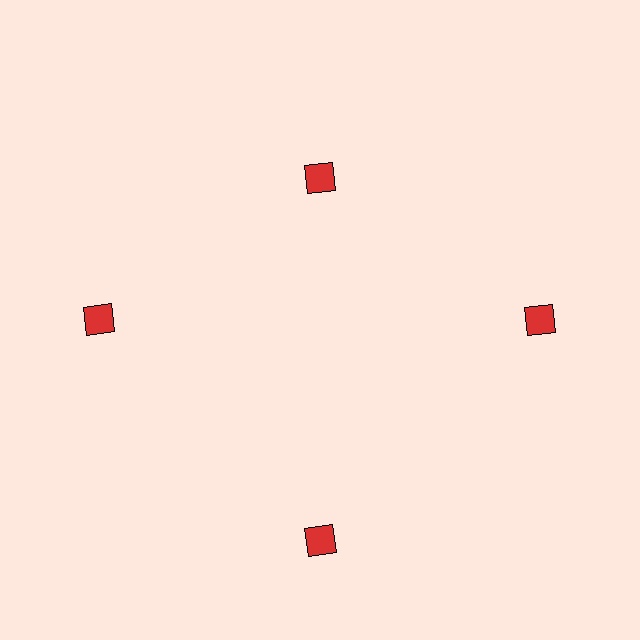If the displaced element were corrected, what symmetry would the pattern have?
It would have 4-fold rotational symmetry — the pattern would map onto itself every 90 degrees.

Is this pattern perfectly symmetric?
No. The 4 red diamonds are arranged in a ring, but one element near the 12 o'clock position is pulled inward toward the center, breaking the 4-fold rotational symmetry.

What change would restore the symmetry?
The symmetry would be restored by moving it outward, back onto the ring so that all 4 diamonds sit at equal angles and equal distance from the center.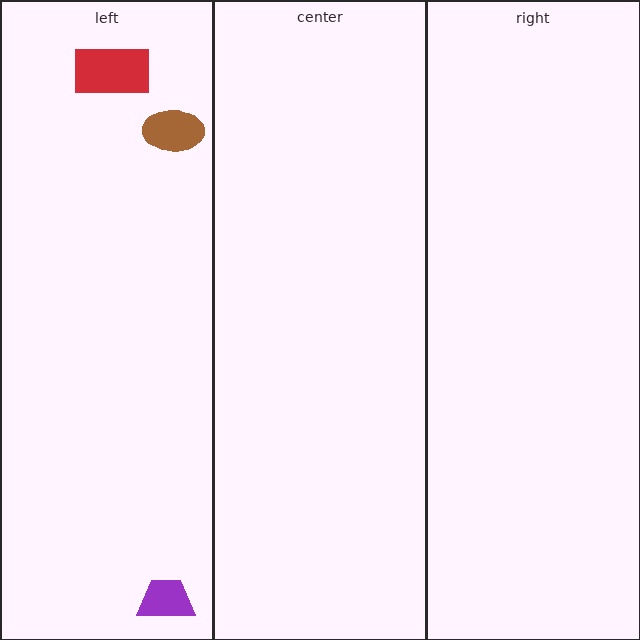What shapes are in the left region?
The purple trapezoid, the red rectangle, the brown ellipse.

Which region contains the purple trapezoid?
The left region.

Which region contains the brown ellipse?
The left region.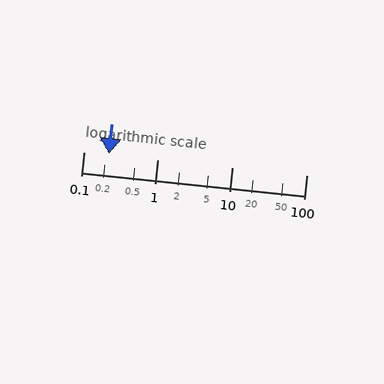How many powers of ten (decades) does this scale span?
The scale spans 3 decades, from 0.1 to 100.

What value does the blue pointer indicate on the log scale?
The pointer indicates approximately 0.22.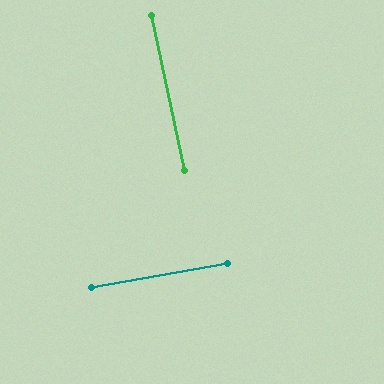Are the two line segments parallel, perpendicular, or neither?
Perpendicular — they meet at approximately 88°.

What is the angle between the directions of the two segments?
Approximately 88 degrees.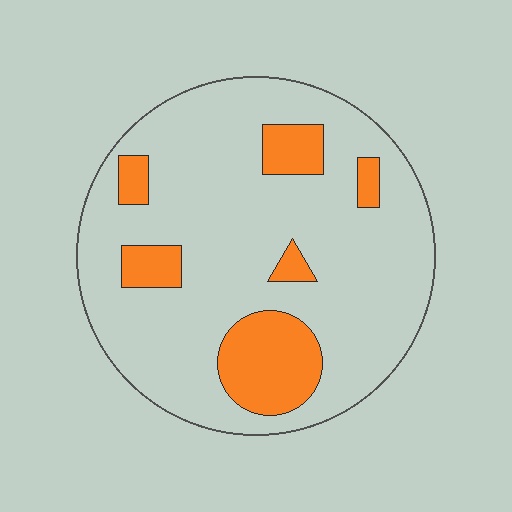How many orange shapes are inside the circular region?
6.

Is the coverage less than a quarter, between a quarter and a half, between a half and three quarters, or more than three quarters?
Less than a quarter.